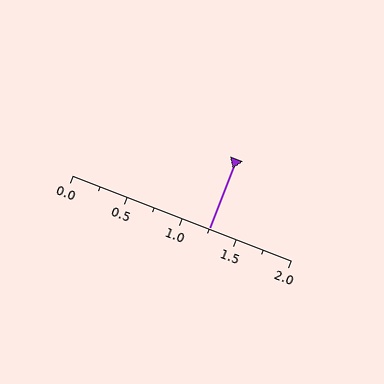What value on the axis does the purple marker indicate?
The marker indicates approximately 1.25.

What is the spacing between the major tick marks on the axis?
The major ticks are spaced 0.5 apart.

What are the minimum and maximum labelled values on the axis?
The axis runs from 0.0 to 2.0.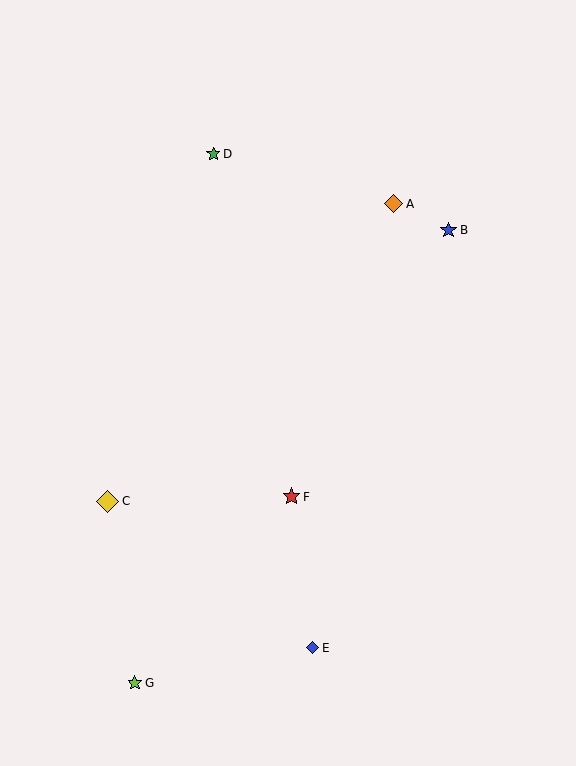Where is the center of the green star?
The center of the green star is at (213, 154).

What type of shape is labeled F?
Shape F is a red star.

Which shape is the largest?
The yellow diamond (labeled C) is the largest.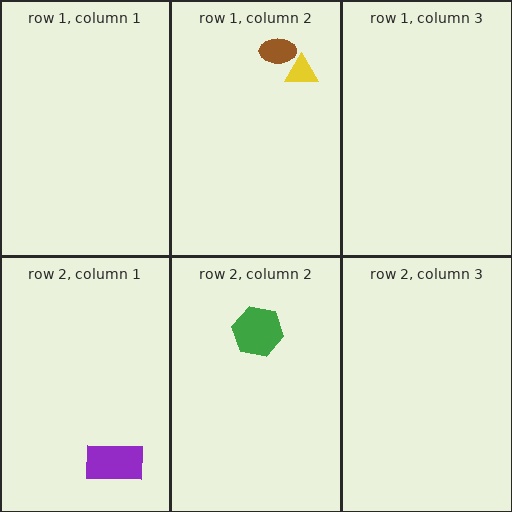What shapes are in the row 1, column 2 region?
The yellow triangle, the brown ellipse.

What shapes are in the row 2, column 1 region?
The purple rectangle.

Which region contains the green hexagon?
The row 2, column 2 region.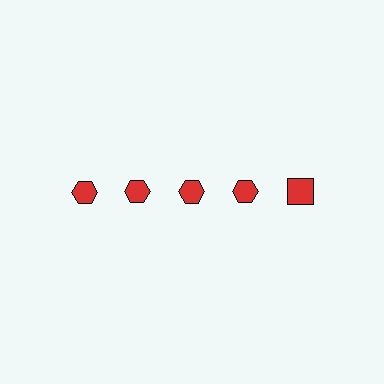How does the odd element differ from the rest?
It has a different shape: square instead of hexagon.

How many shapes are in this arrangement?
There are 5 shapes arranged in a grid pattern.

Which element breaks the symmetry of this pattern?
The red square in the top row, rightmost column breaks the symmetry. All other shapes are red hexagons.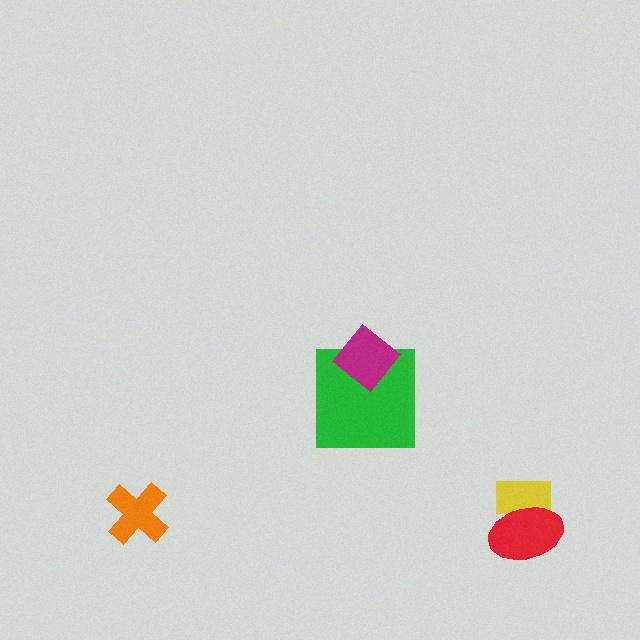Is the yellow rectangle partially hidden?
Yes, it is partially covered by another shape.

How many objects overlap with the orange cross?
0 objects overlap with the orange cross.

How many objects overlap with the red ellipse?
1 object overlaps with the red ellipse.